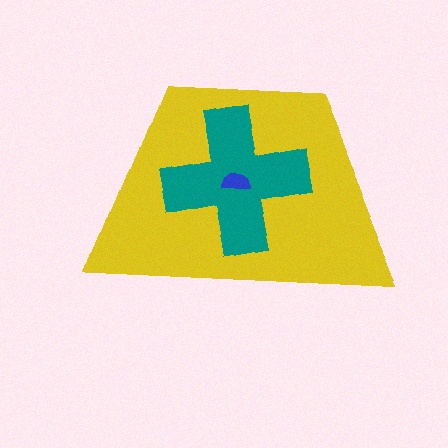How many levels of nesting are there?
3.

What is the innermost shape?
The blue semicircle.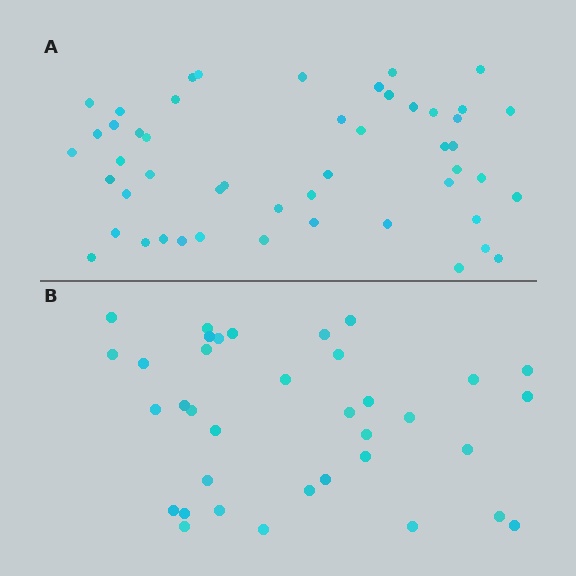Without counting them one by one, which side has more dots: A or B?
Region A (the top region) has more dots.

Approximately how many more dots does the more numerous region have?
Region A has approximately 15 more dots than region B.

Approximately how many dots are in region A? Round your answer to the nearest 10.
About 50 dots.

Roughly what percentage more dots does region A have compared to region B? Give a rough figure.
About 40% more.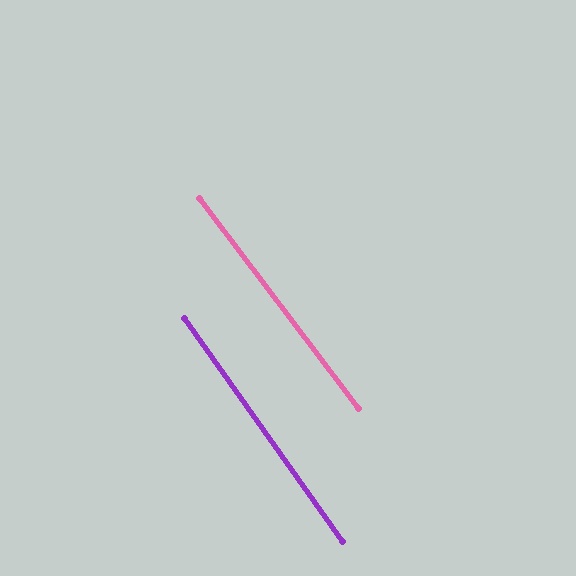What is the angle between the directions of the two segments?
Approximately 2 degrees.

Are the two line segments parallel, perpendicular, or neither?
Parallel — their directions differ by only 1.7°.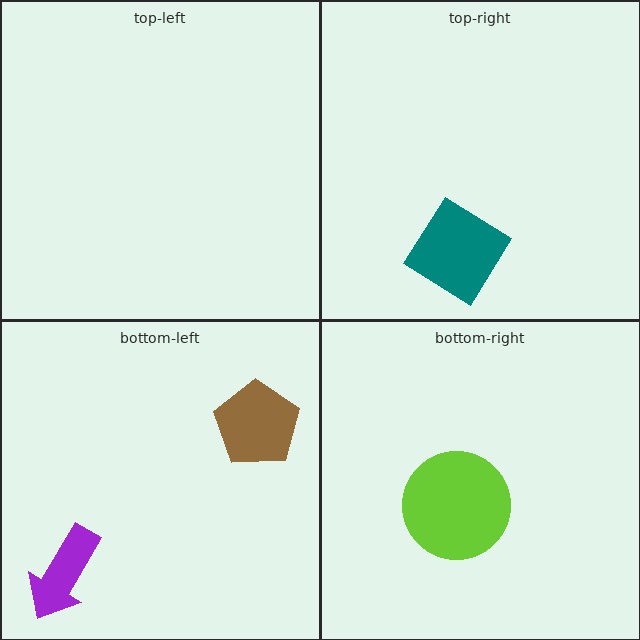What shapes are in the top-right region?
The teal diamond.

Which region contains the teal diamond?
The top-right region.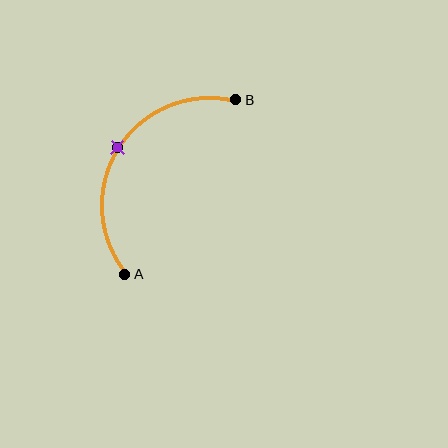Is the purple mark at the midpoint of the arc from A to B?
Yes. The purple mark lies on the arc at equal arc-length from both A and B — it is the arc midpoint.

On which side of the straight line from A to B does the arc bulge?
The arc bulges to the left of the straight line connecting A and B.